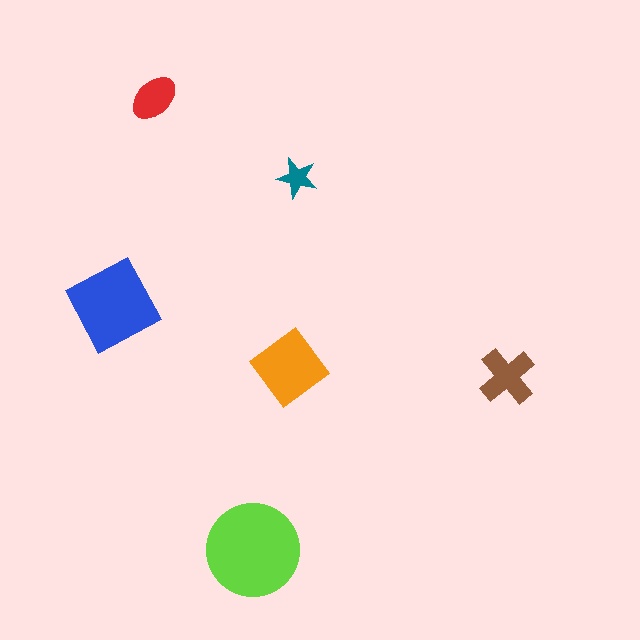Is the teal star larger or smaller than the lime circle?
Smaller.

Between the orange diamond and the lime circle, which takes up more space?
The lime circle.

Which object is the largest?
The lime circle.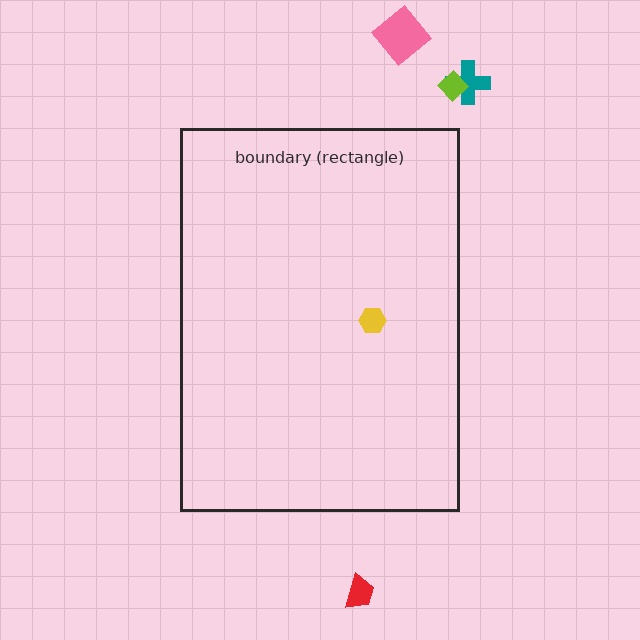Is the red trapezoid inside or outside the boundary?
Outside.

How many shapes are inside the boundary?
1 inside, 4 outside.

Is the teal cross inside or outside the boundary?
Outside.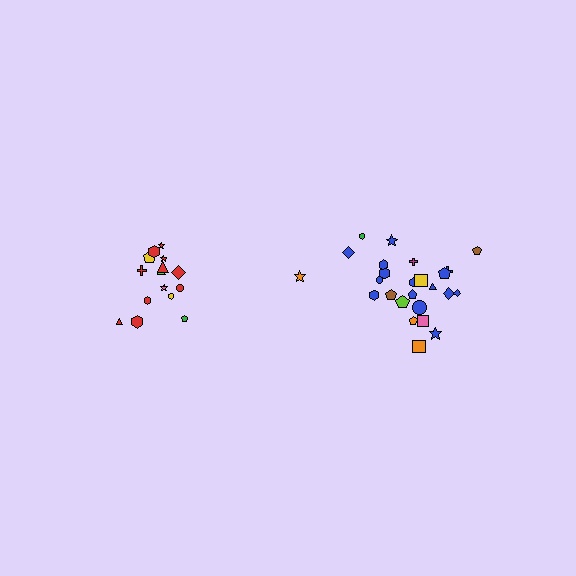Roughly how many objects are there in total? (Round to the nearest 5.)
Roughly 40 objects in total.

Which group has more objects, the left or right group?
The right group.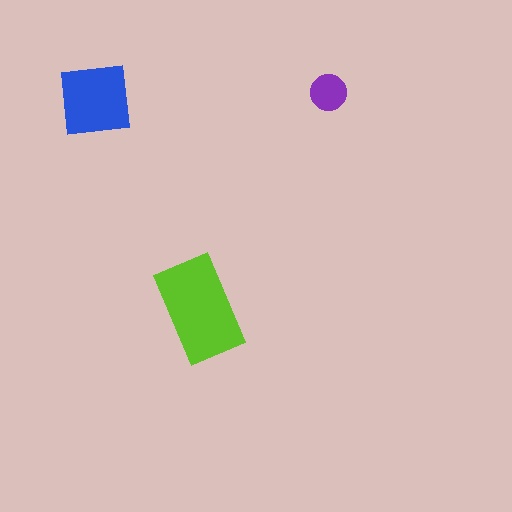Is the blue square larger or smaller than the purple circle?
Larger.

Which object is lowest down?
The lime rectangle is bottommost.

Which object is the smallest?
The purple circle.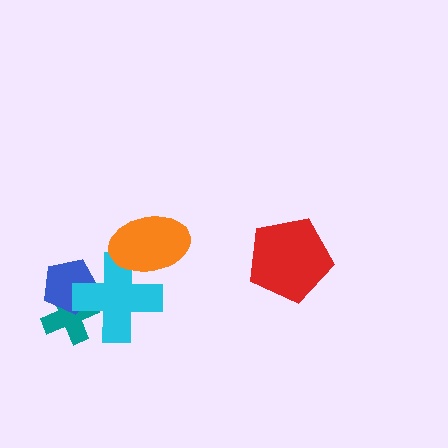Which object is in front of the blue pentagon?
The cyan cross is in front of the blue pentagon.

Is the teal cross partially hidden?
Yes, it is partially covered by another shape.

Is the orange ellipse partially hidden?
No, no other shape covers it.